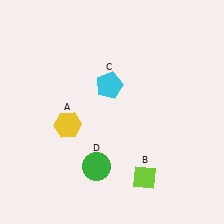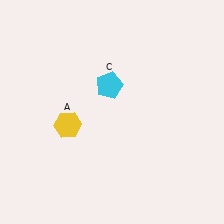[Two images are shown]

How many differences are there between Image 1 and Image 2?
There are 2 differences between the two images.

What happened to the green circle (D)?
The green circle (D) was removed in Image 2. It was in the bottom-left area of Image 1.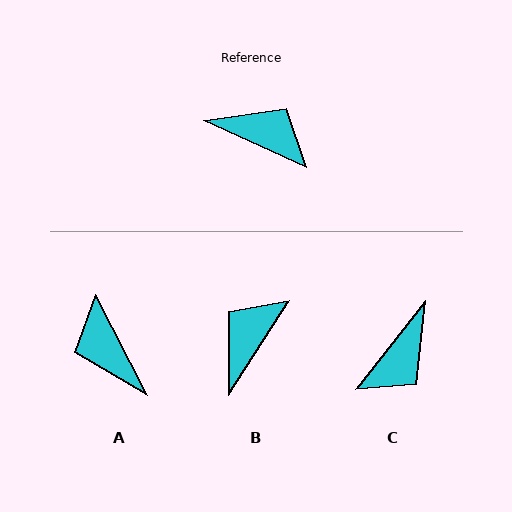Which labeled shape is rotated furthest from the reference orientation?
A, about 141 degrees away.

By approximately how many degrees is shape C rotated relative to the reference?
Approximately 104 degrees clockwise.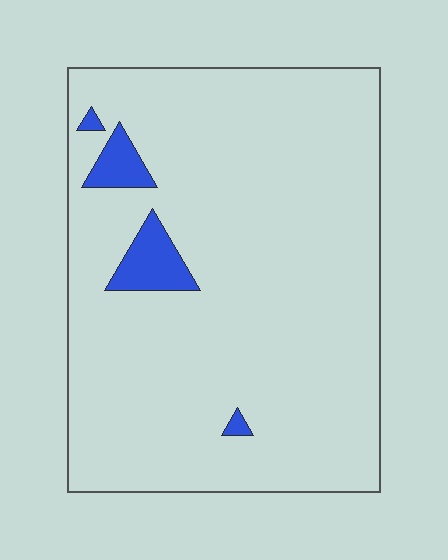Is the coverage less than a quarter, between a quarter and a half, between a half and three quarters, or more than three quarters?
Less than a quarter.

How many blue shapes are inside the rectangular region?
4.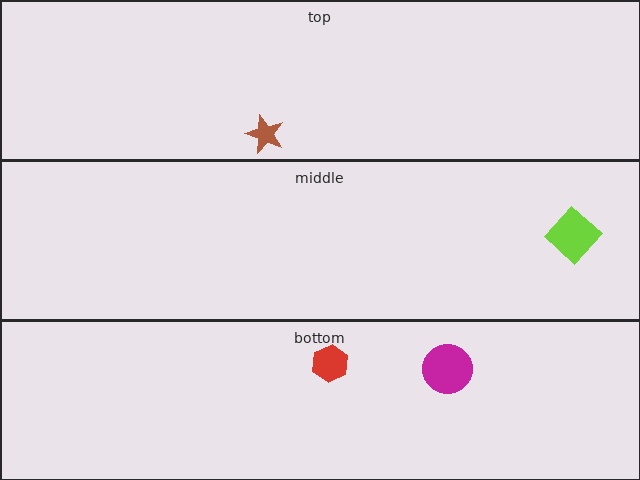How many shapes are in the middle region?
1.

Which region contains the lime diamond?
The middle region.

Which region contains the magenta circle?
The bottom region.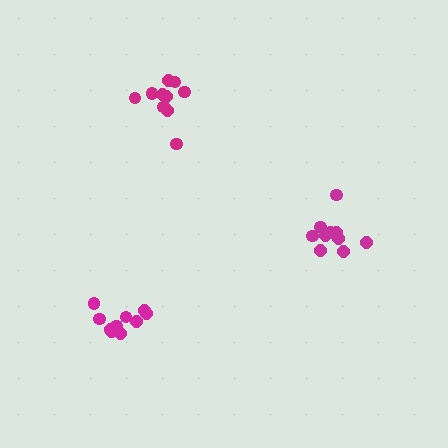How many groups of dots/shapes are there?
There are 3 groups.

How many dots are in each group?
Group 1: 10 dots, Group 2: 10 dots, Group 3: 10 dots (30 total).